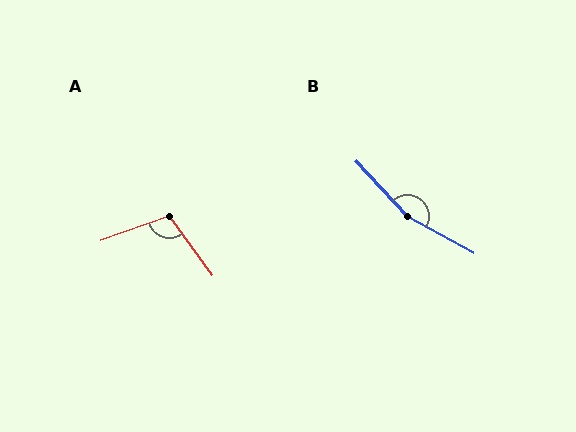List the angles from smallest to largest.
A (106°), B (161°).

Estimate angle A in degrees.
Approximately 106 degrees.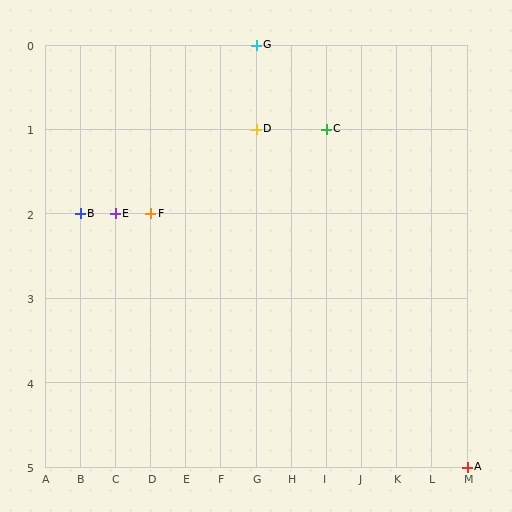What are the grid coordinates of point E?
Point E is at grid coordinates (C, 2).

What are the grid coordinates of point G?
Point G is at grid coordinates (G, 0).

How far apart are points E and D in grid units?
Points E and D are 4 columns and 1 row apart (about 4.1 grid units diagonally).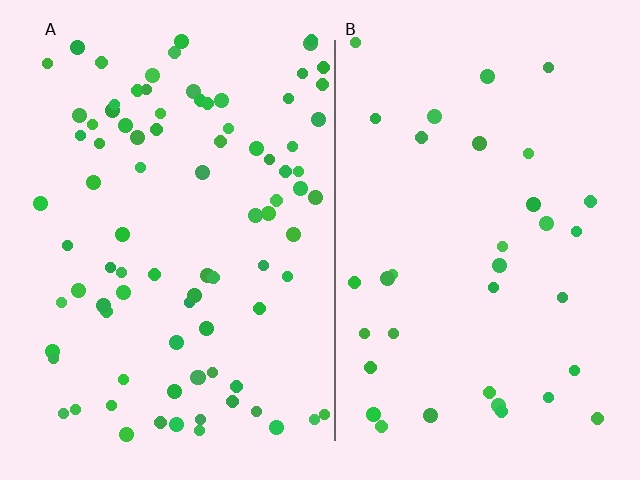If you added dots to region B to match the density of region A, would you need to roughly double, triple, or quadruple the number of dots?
Approximately double.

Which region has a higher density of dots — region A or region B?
A (the left).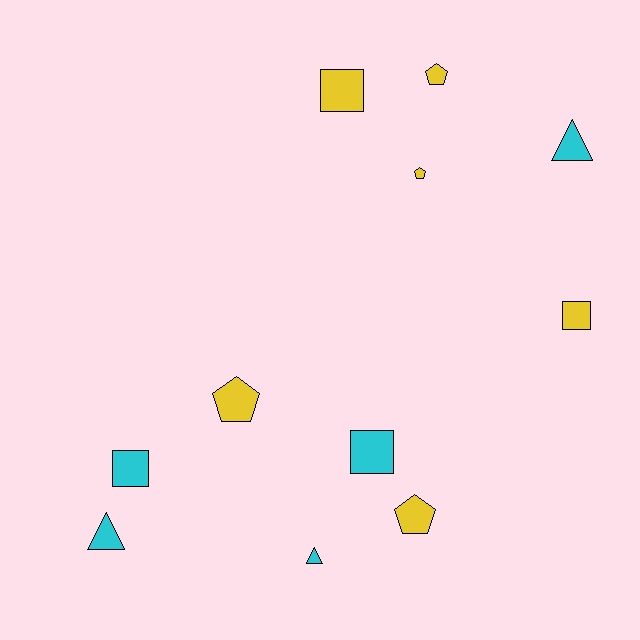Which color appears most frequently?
Yellow, with 6 objects.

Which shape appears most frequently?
Square, with 4 objects.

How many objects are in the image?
There are 11 objects.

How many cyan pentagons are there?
There are no cyan pentagons.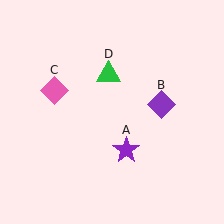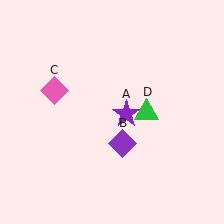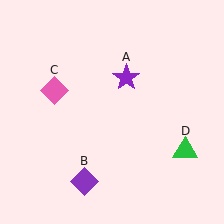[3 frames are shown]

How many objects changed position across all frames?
3 objects changed position: purple star (object A), purple diamond (object B), green triangle (object D).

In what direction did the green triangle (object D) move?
The green triangle (object D) moved down and to the right.